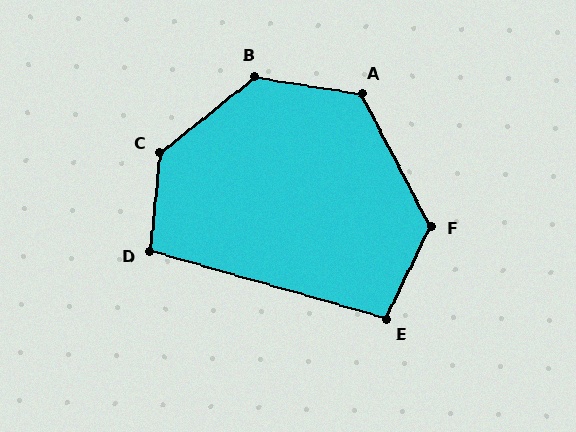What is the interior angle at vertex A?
Approximately 126 degrees (obtuse).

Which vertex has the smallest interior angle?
E, at approximately 99 degrees.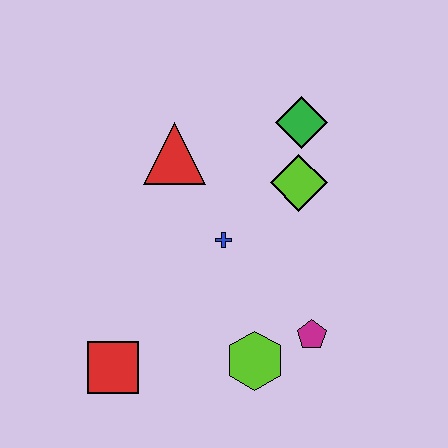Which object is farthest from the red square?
The green diamond is farthest from the red square.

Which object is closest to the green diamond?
The lime diamond is closest to the green diamond.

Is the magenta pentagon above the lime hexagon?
Yes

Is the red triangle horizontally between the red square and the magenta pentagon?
Yes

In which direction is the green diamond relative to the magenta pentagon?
The green diamond is above the magenta pentagon.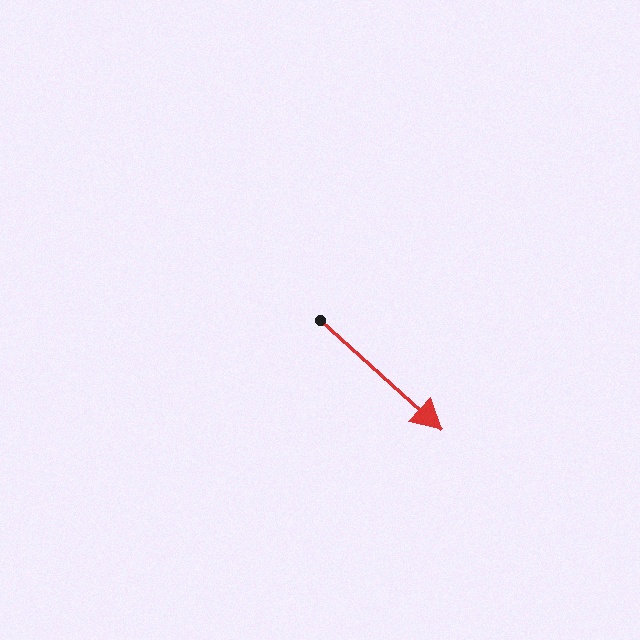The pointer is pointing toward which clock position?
Roughly 4 o'clock.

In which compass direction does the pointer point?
Southeast.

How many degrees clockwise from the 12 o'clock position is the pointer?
Approximately 132 degrees.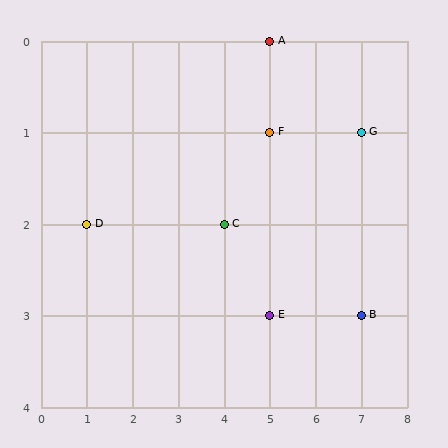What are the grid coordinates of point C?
Point C is at grid coordinates (4, 2).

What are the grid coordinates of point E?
Point E is at grid coordinates (5, 3).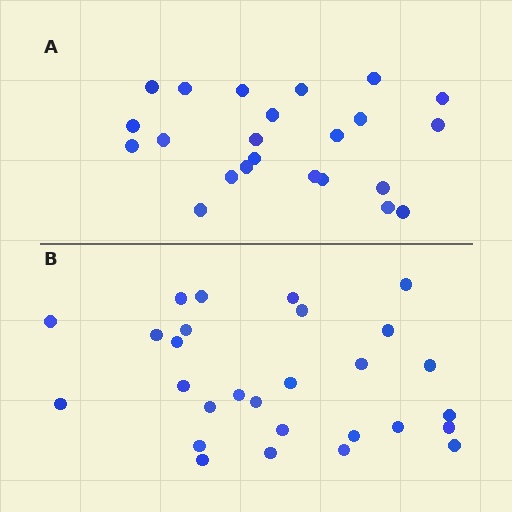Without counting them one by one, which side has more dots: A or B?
Region B (the bottom region) has more dots.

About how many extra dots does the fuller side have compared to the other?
Region B has about 5 more dots than region A.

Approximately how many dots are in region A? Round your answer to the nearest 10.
About 20 dots. (The exact count is 23, which rounds to 20.)